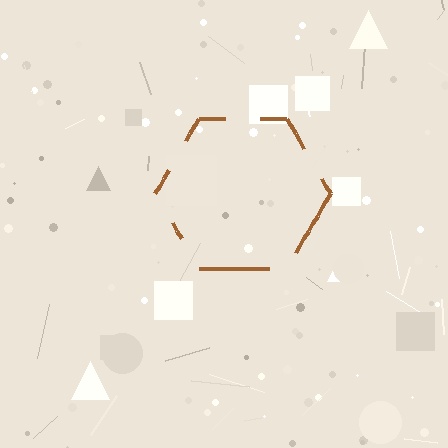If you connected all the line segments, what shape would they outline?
They would outline a hexagon.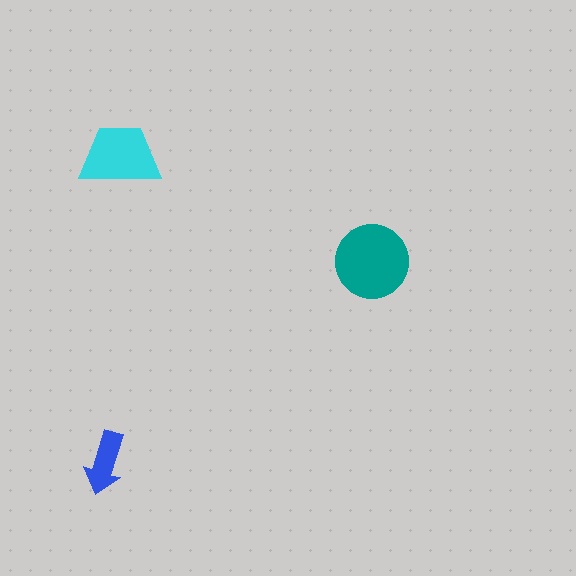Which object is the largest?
The teal circle.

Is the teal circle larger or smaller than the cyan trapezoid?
Larger.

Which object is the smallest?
The blue arrow.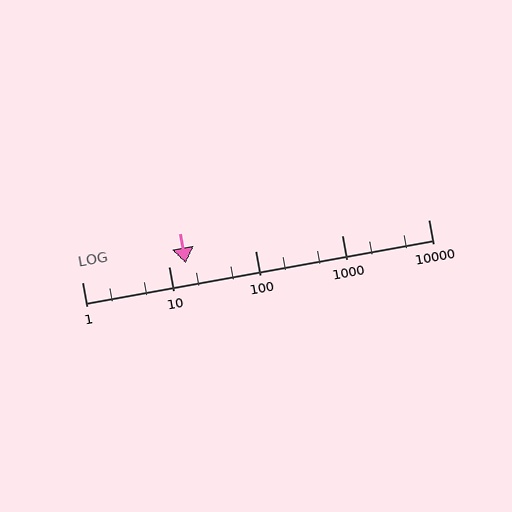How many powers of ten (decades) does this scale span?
The scale spans 4 decades, from 1 to 10000.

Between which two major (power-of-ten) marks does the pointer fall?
The pointer is between 10 and 100.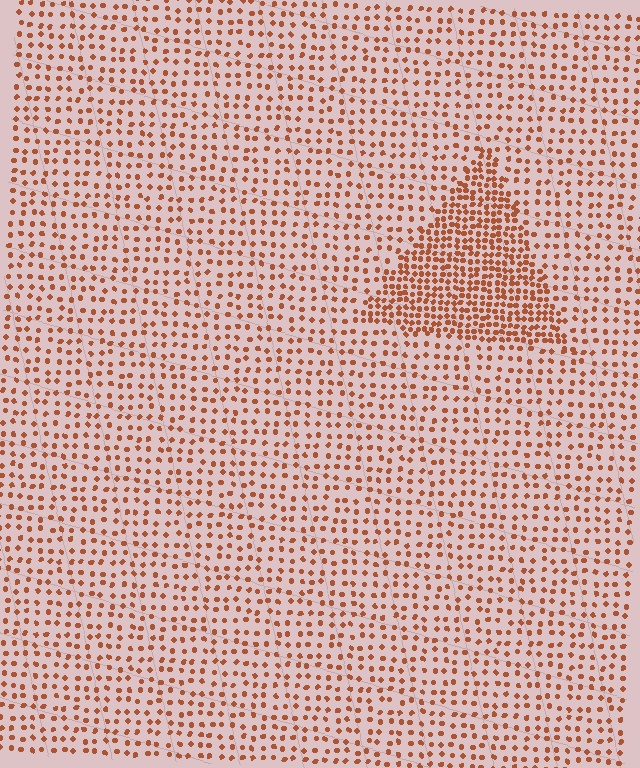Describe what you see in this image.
The image contains small brown elements arranged at two different densities. A triangle-shaped region is visible where the elements are more densely packed than the surrounding area.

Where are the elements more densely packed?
The elements are more densely packed inside the triangle boundary.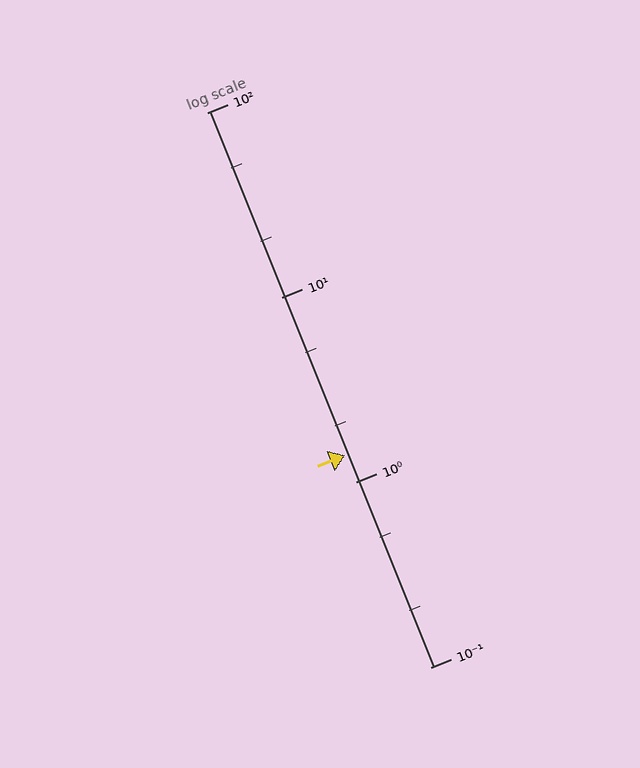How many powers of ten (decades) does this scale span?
The scale spans 3 decades, from 0.1 to 100.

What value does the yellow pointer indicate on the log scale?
The pointer indicates approximately 1.4.